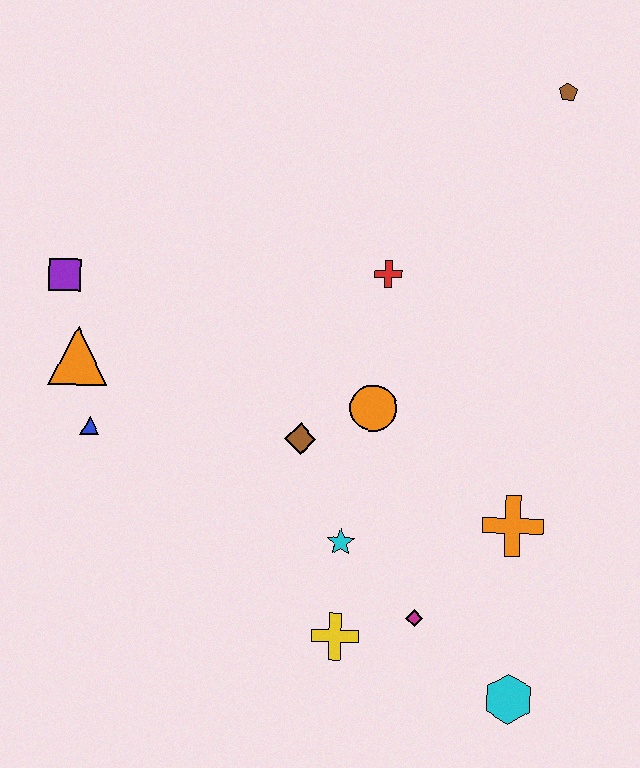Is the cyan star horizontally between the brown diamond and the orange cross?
Yes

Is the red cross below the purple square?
No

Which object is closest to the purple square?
The orange triangle is closest to the purple square.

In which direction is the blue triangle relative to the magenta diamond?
The blue triangle is to the left of the magenta diamond.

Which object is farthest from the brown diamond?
The brown pentagon is farthest from the brown diamond.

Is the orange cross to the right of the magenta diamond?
Yes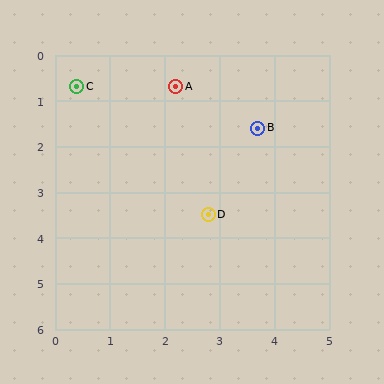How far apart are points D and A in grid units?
Points D and A are about 2.9 grid units apart.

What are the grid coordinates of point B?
Point B is at approximately (3.7, 1.6).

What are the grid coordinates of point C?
Point C is at approximately (0.4, 0.7).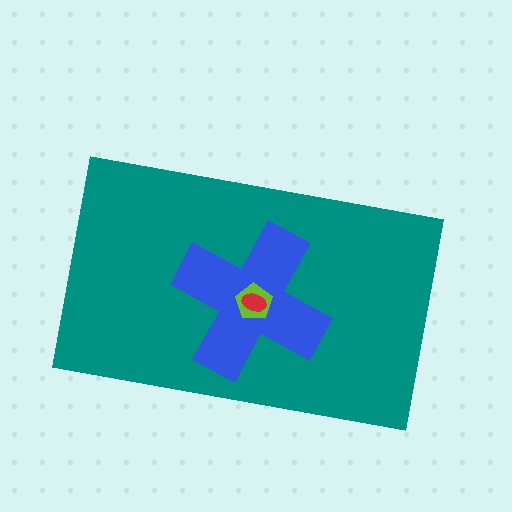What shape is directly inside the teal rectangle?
The blue cross.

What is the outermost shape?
The teal rectangle.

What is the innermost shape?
The red ellipse.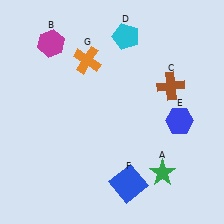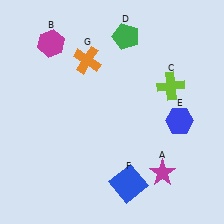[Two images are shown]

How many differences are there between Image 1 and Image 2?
There are 3 differences between the two images.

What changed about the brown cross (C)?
In Image 1, C is brown. In Image 2, it changed to lime.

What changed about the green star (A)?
In Image 1, A is green. In Image 2, it changed to magenta.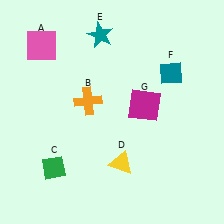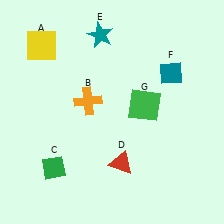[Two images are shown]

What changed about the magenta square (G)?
In Image 1, G is magenta. In Image 2, it changed to green.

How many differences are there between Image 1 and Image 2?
There are 3 differences between the two images.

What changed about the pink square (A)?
In Image 1, A is pink. In Image 2, it changed to yellow.